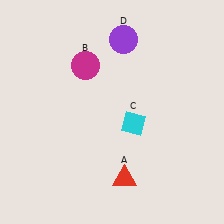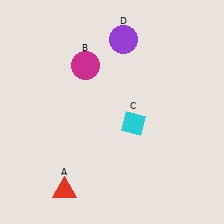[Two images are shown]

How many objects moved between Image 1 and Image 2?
1 object moved between the two images.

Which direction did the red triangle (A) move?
The red triangle (A) moved left.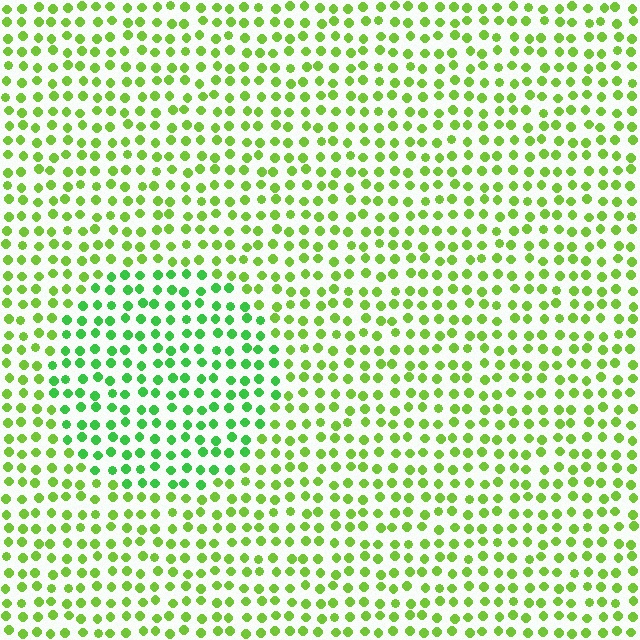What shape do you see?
I see a circle.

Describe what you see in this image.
The image is filled with small lime elements in a uniform arrangement. A circle-shaped region is visible where the elements are tinted to a slightly different hue, forming a subtle color boundary.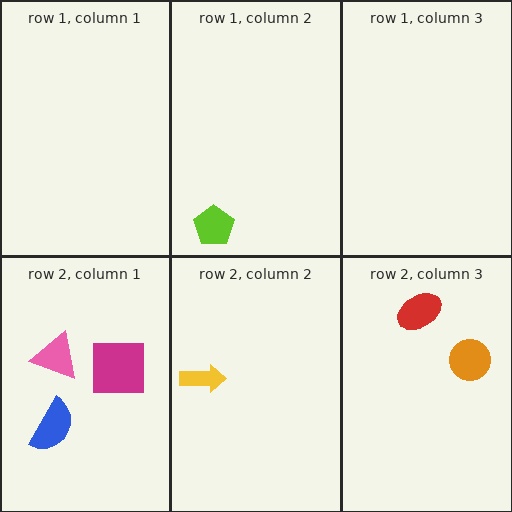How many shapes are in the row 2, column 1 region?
3.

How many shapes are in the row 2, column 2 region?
1.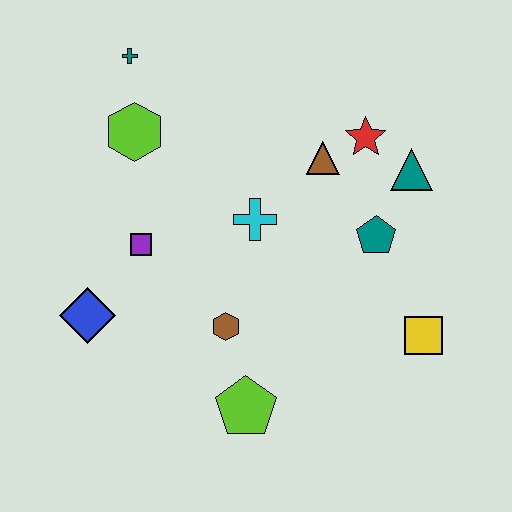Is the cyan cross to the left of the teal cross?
No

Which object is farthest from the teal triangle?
The blue diamond is farthest from the teal triangle.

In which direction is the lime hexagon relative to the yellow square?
The lime hexagon is to the left of the yellow square.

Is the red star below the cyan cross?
No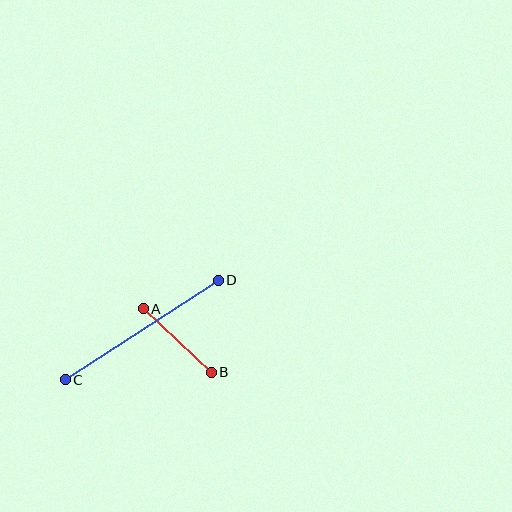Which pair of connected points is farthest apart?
Points C and D are farthest apart.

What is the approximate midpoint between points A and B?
The midpoint is at approximately (177, 340) pixels.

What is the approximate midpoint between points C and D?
The midpoint is at approximately (142, 330) pixels.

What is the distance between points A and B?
The distance is approximately 93 pixels.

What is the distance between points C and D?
The distance is approximately 183 pixels.